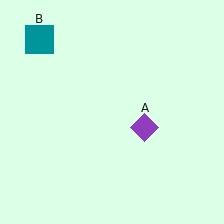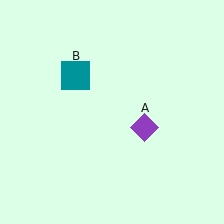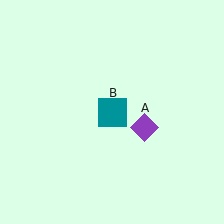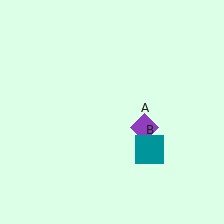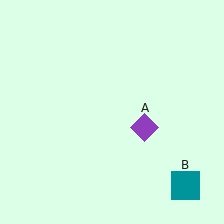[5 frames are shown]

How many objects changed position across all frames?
1 object changed position: teal square (object B).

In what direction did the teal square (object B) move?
The teal square (object B) moved down and to the right.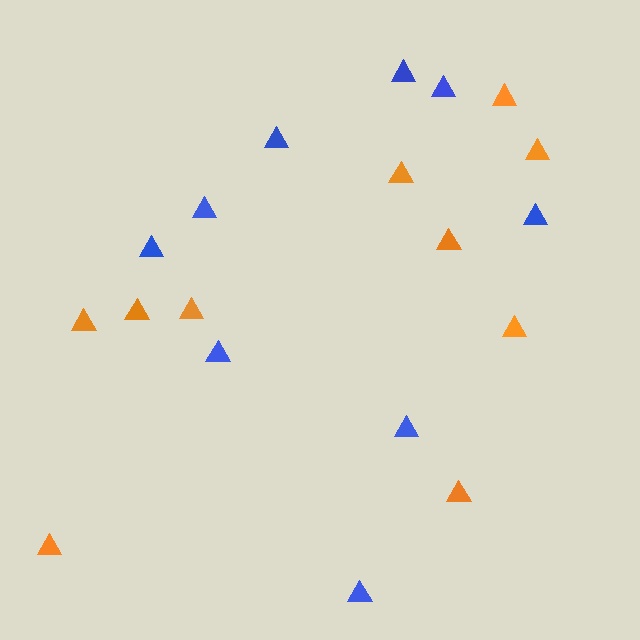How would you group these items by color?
There are 2 groups: one group of orange triangles (10) and one group of blue triangles (9).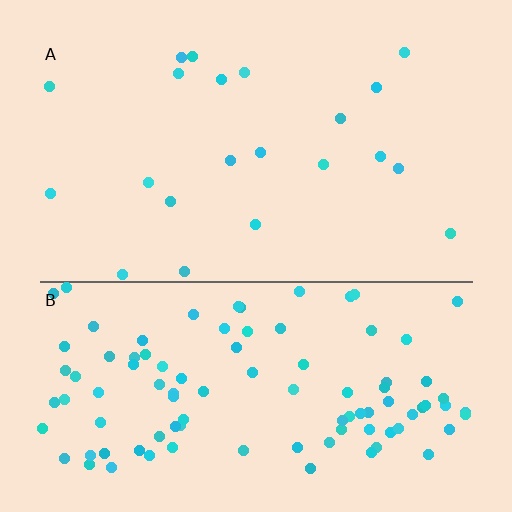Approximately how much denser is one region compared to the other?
Approximately 4.7× — region B over region A.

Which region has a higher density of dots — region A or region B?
B (the bottom).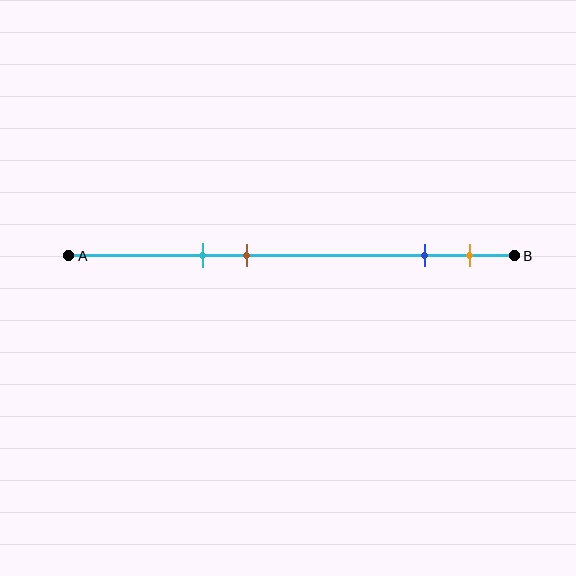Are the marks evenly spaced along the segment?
No, the marks are not evenly spaced.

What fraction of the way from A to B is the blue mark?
The blue mark is approximately 80% (0.8) of the way from A to B.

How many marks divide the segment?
There are 4 marks dividing the segment.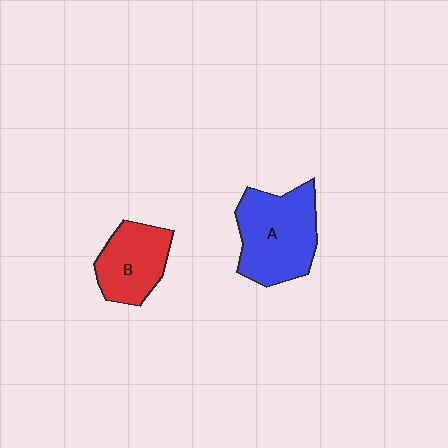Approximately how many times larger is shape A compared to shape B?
Approximately 1.4 times.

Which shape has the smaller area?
Shape B (red).